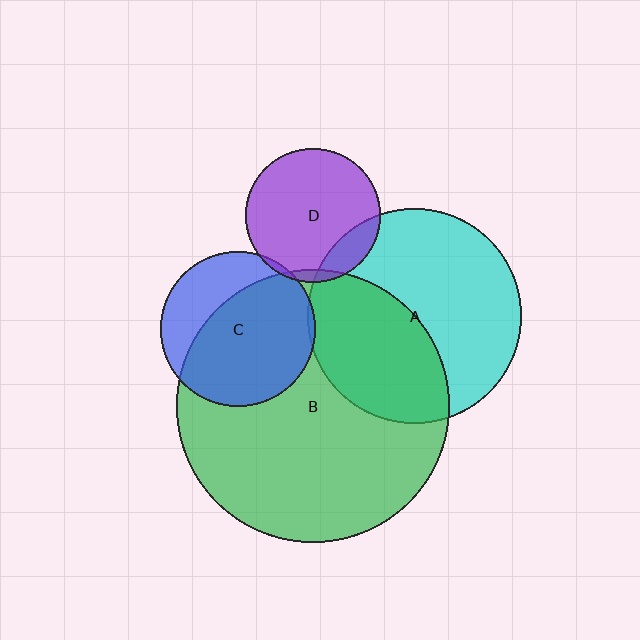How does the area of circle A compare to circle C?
Approximately 1.9 times.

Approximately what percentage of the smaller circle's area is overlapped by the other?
Approximately 15%.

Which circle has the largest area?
Circle B (green).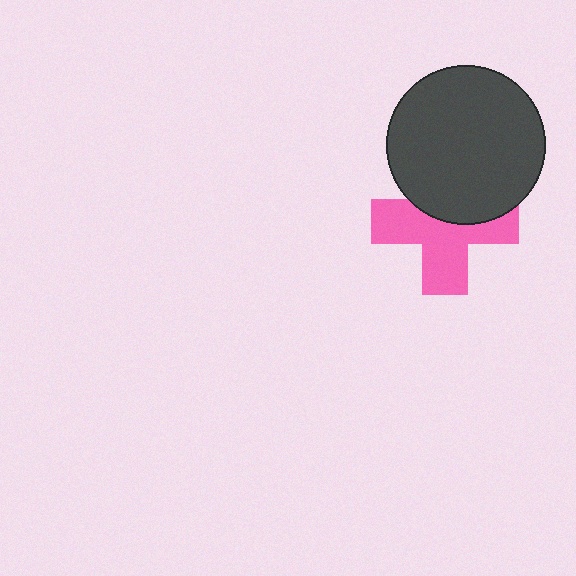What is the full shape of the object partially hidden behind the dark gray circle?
The partially hidden object is a pink cross.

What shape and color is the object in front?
The object in front is a dark gray circle.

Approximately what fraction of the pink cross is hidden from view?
Roughly 39% of the pink cross is hidden behind the dark gray circle.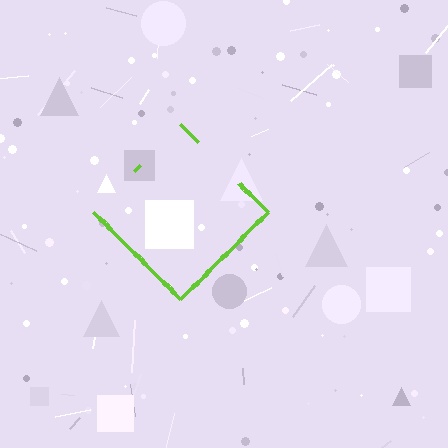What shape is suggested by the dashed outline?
The dashed outline suggests a diamond.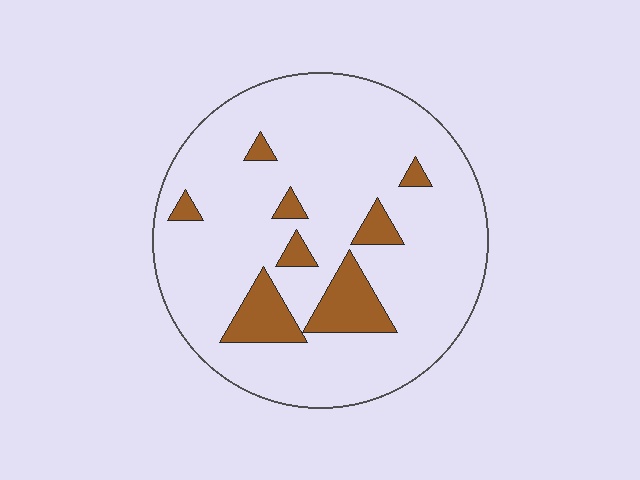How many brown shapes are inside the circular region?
8.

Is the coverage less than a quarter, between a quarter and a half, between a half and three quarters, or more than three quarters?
Less than a quarter.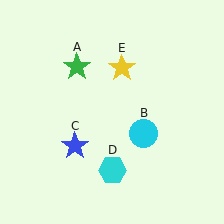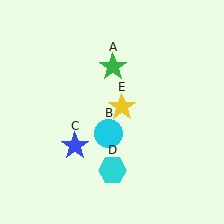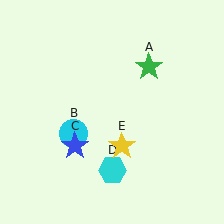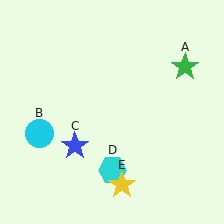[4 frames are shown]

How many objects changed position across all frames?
3 objects changed position: green star (object A), cyan circle (object B), yellow star (object E).